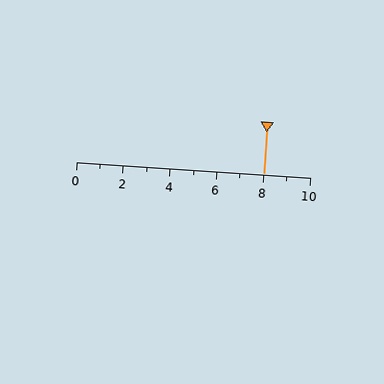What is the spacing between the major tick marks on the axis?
The major ticks are spaced 2 apart.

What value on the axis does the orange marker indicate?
The marker indicates approximately 8.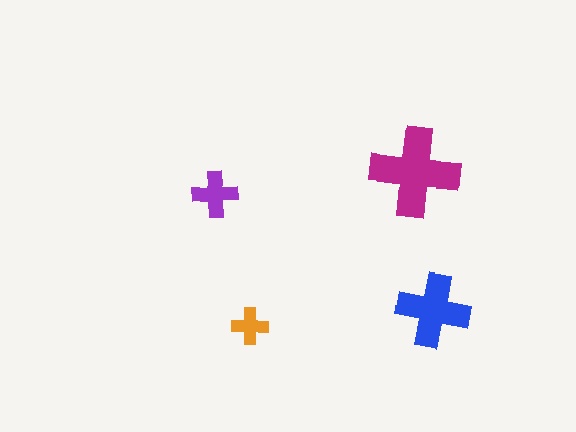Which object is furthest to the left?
The purple cross is leftmost.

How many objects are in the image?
There are 4 objects in the image.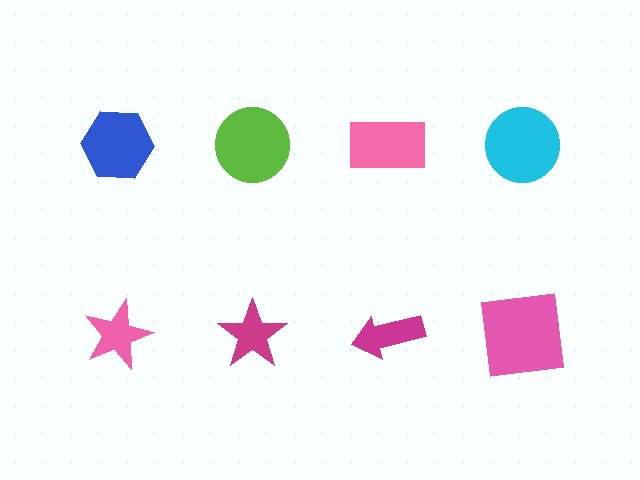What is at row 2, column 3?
A magenta arrow.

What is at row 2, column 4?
A pink square.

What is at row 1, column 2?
A lime circle.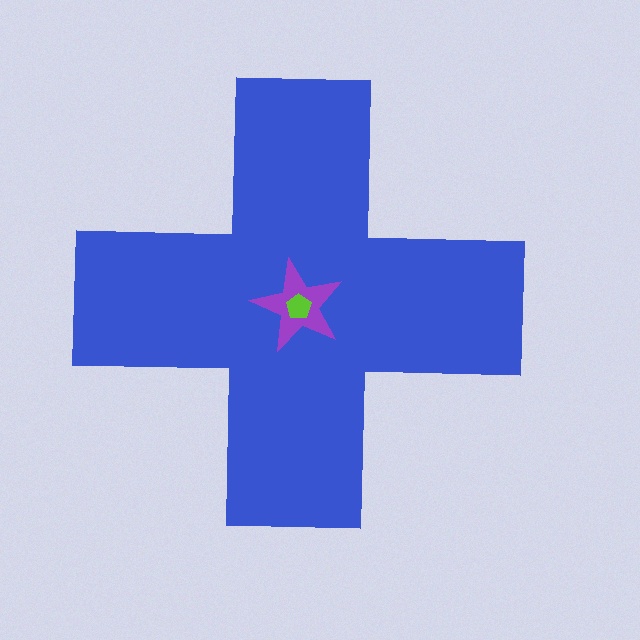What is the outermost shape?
The blue cross.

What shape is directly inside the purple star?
The lime pentagon.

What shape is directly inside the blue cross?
The purple star.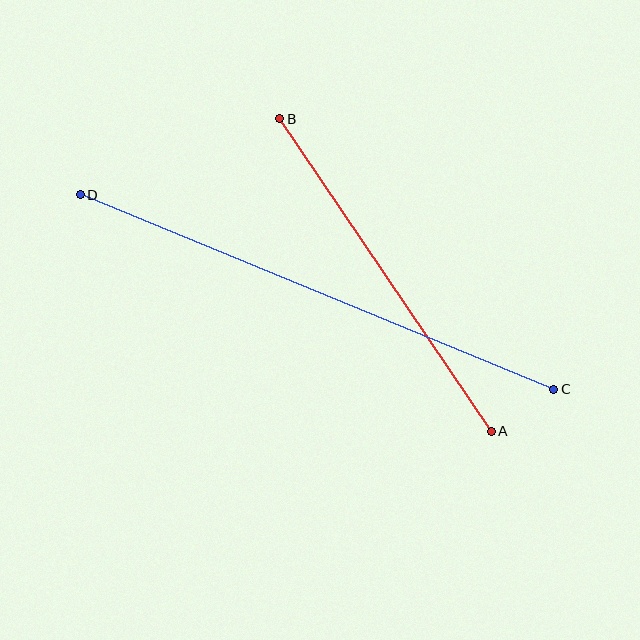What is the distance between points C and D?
The distance is approximately 512 pixels.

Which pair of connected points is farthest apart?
Points C and D are farthest apart.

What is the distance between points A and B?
The distance is approximately 378 pixels.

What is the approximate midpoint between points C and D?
The midpoint is at approximately (317, 292) pixels.